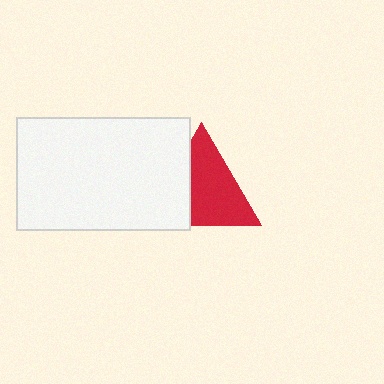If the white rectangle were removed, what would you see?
You would see the complete red triangle.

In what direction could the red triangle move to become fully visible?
The red triangle could move right. That would shift it out from behind the white rectangle entirely.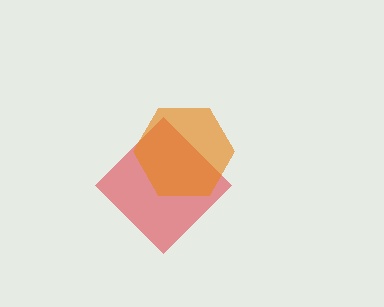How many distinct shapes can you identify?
There are 2 distinct shapes: a red diamond, an orange hexagon.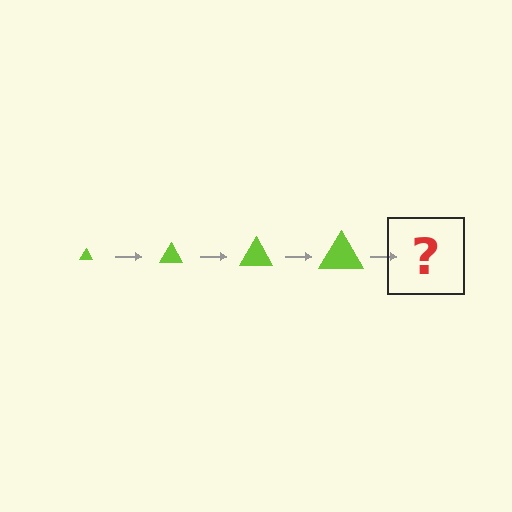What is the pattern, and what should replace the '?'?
The pattern is that the triangle gets progressively larger each step. The '?' should be a lime triangle, larger than the previous one.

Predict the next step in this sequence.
The next step is a lime triangle, larger than the previous one.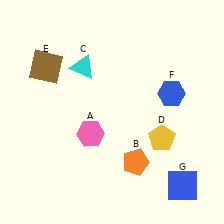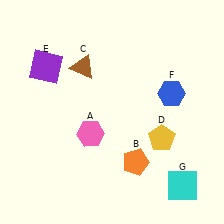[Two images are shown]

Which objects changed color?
C changed from cyan to brown. E changed from brown to purple. G changed from blue to cyan.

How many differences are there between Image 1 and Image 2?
There are 3 differences between the two images.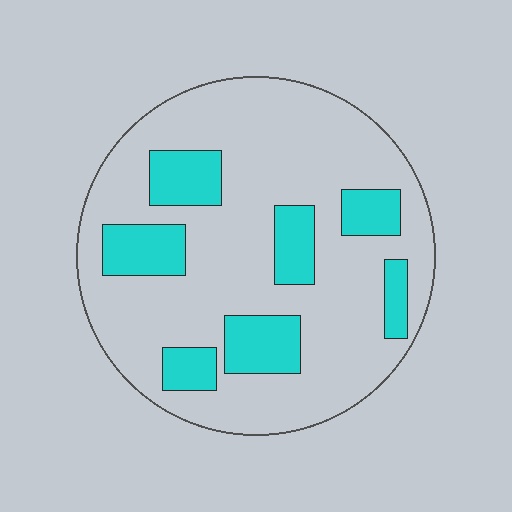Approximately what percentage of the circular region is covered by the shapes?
Approximately 25%.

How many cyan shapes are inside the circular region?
7.